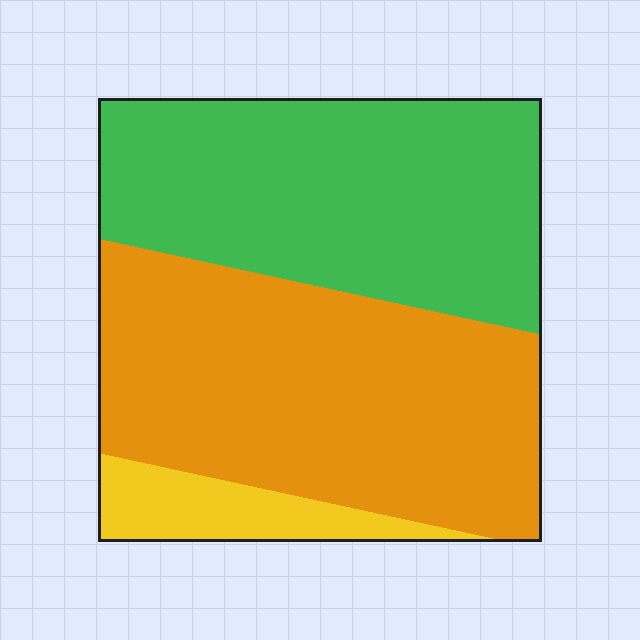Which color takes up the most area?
Orange, at roughly 50%.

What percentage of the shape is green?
Green covers around 45% of the shape.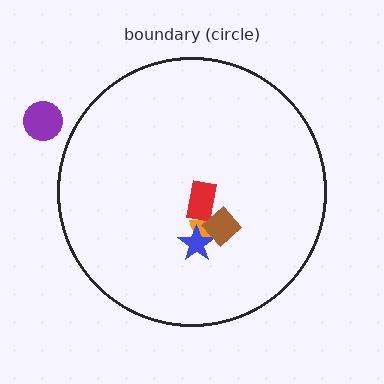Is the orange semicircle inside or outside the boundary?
Inside.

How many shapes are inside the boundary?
4 inside, 1 outside.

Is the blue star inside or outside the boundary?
Inside.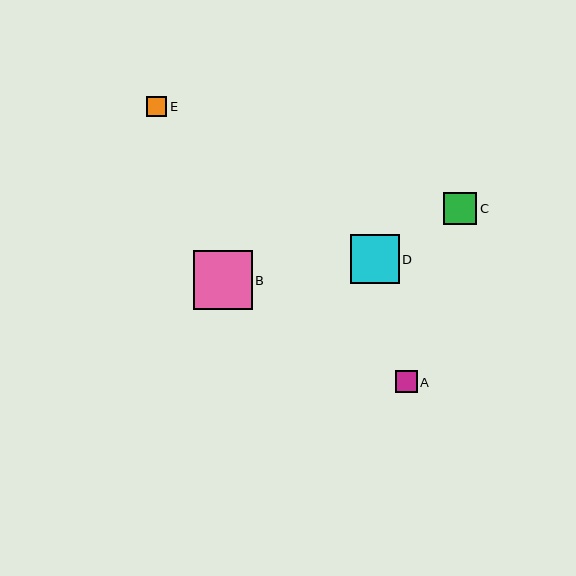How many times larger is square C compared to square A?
Square C is approximately 1.5 times the size of square A.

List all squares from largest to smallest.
From largest to smallest: B, D, C, A, E.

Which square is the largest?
Square B is the largest with a size of approximately 59 pixels.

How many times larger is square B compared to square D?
Square B is approximately 1.2 times the size of square D.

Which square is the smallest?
Square E is the smallest with a size of approximately 20 pixels.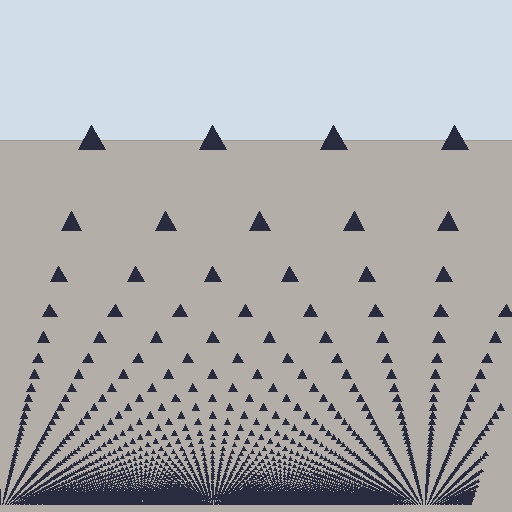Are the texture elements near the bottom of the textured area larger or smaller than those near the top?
Smaller. The gradient is inverted — elements near the bottom are smaller and denser.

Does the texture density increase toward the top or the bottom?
Density increases toward the bottom.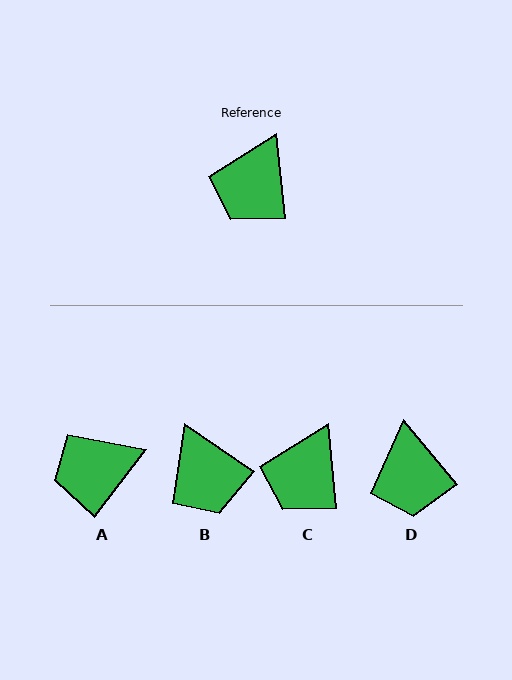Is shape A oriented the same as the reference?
No, it is off by about 43 degrees.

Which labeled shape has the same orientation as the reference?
C.